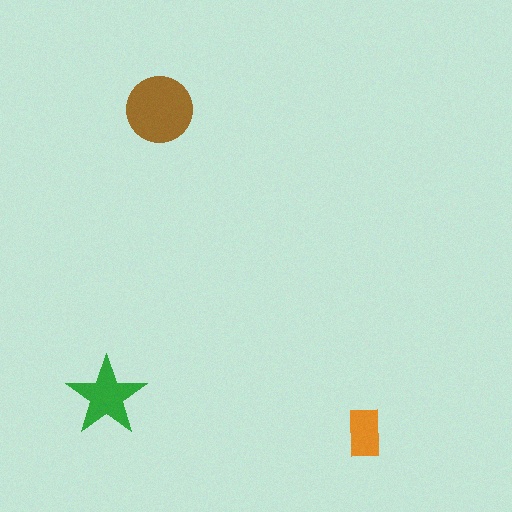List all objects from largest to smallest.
The brown circle, the green star, the orange rectangle.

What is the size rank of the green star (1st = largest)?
2nd.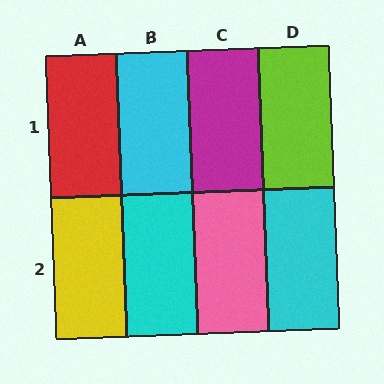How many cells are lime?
1 cell is lime.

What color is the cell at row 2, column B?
Cyan.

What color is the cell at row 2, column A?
Yellow.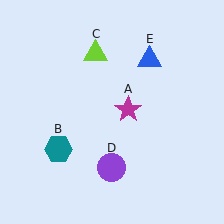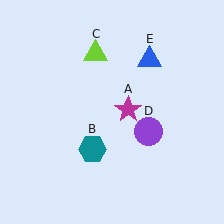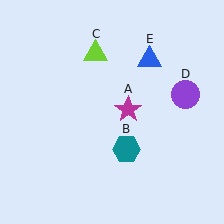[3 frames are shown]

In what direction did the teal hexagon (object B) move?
The teal hexagon (object B) moved right.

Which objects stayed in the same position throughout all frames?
Magenta star (object A) and lime triangle (object C) and blue triangle (object E) remained stationary.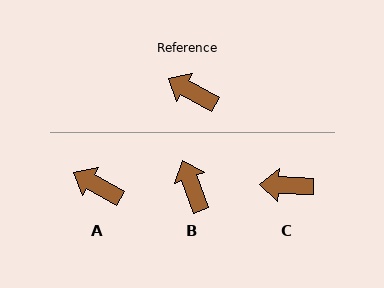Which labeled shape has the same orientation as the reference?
A.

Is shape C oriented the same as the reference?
No, it is off by about 27 degrees.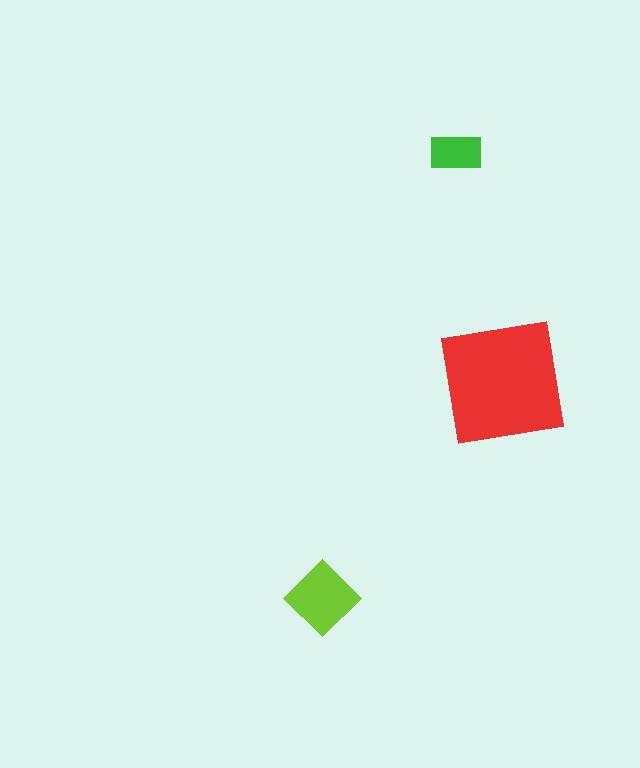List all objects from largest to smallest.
The red square, the lime diamond, the green rectangle.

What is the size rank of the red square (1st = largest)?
1st.